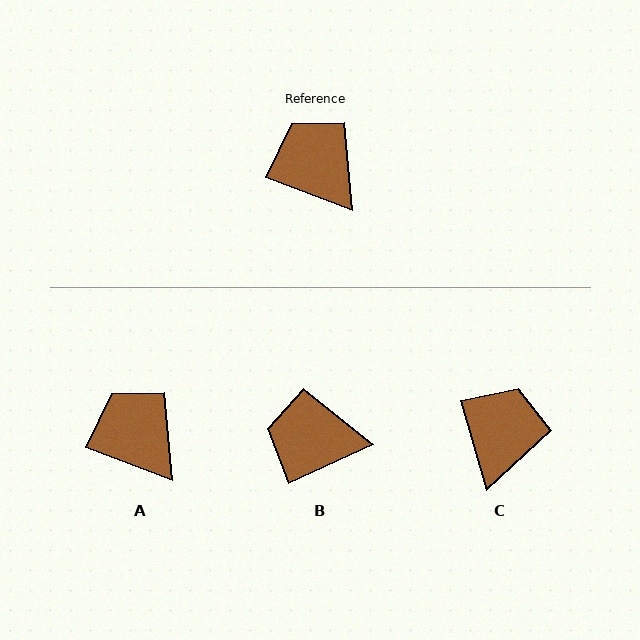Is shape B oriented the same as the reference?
No, it is off by about 46 degrees.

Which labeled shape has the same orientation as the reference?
A.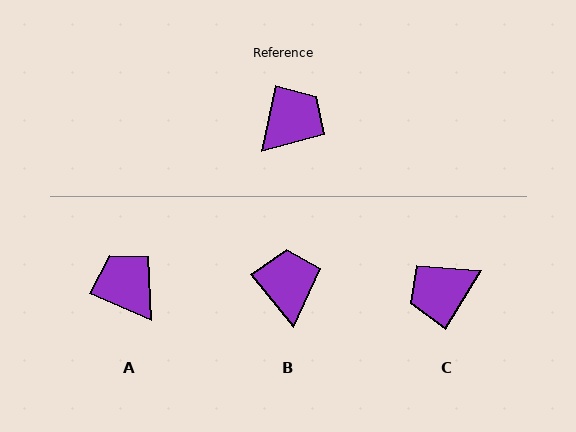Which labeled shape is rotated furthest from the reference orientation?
C, about 160 degrees away.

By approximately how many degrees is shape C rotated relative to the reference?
Approximately 160 degrees counter-clockwise.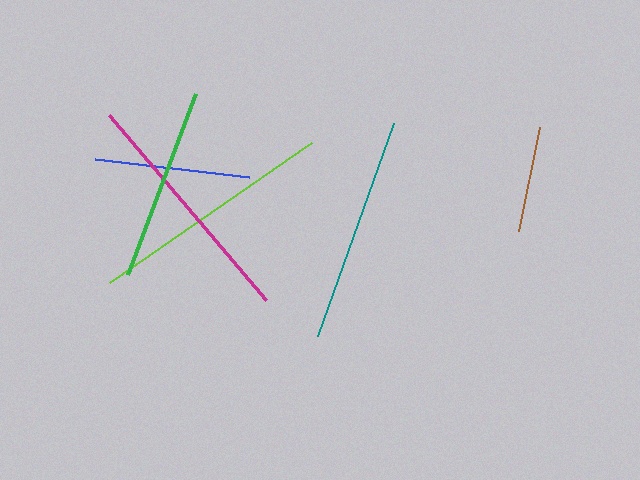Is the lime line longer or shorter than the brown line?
The lime line is longer than the brown line.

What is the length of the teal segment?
The teal segment is approximately 226 pixels long.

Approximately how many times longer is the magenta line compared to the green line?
The magenta line is approximately 1.2 times the length of the green line.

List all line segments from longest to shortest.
From longest to shortest: lime, magenta, teal, green, blue, brown.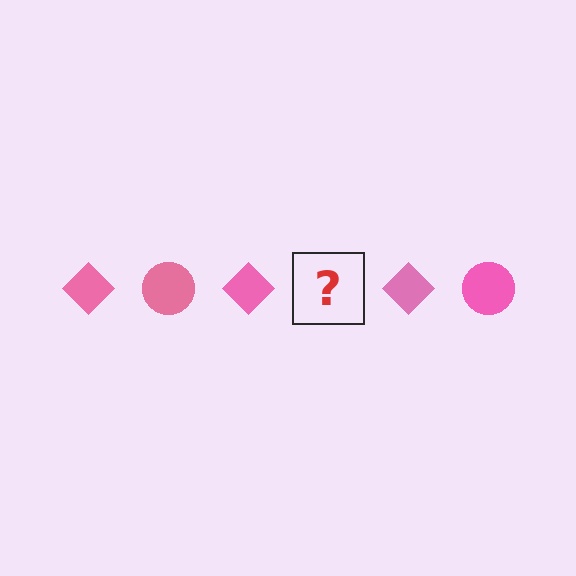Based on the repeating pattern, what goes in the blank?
The blank should be a pink circle.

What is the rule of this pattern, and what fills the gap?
The rule is that the pattern cycles through diamond, circle shapes in pink. The gap should be filled with a pink circle.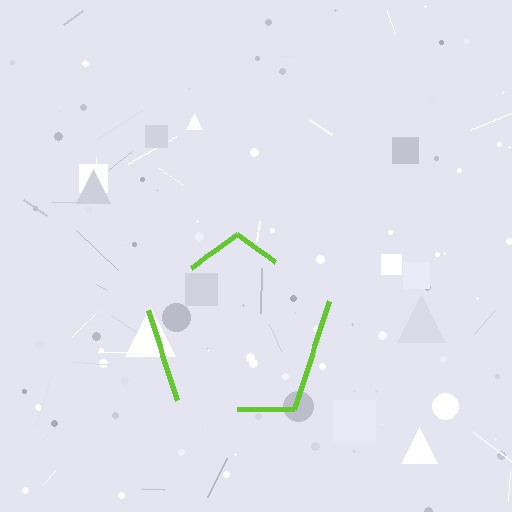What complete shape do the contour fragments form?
The contour fragments form a pentagon.